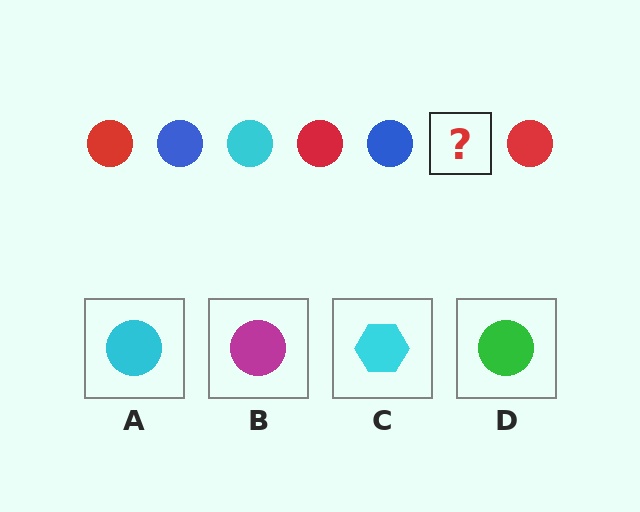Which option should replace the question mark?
Option A.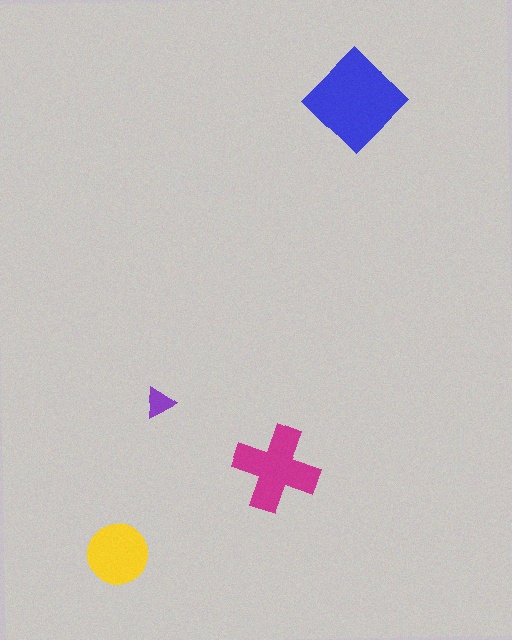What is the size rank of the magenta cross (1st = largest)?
2nd.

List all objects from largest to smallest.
The blue diamond, the magenta cross, the yellow circle, the purple triangle.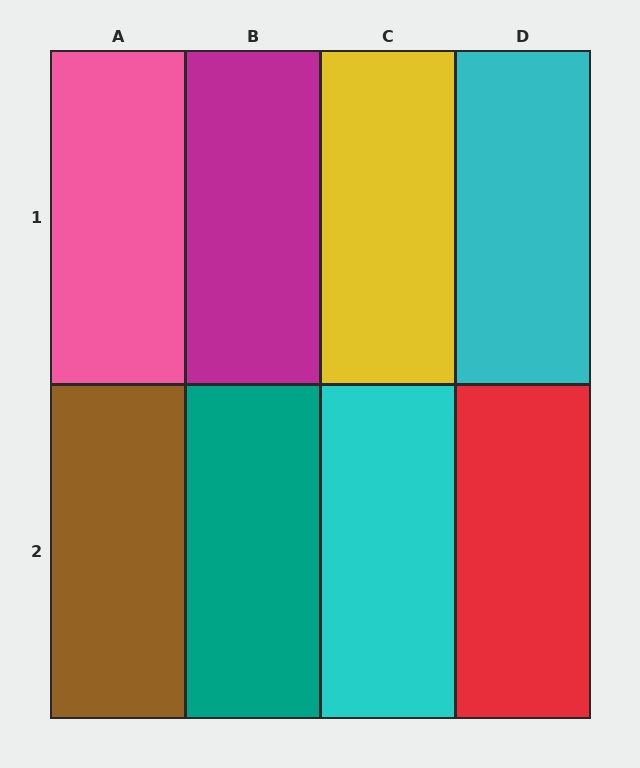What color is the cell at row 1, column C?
Yellow.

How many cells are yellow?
1 cell is yellow.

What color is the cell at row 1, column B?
Magenta.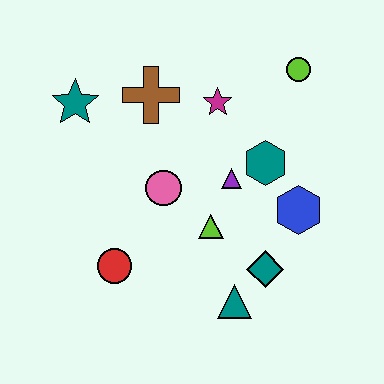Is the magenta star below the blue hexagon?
No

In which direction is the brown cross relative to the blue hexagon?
The brown cross is to the left of the blue hexagon.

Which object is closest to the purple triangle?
The teal hexagon is closest to the purple triangle.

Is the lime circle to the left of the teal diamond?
No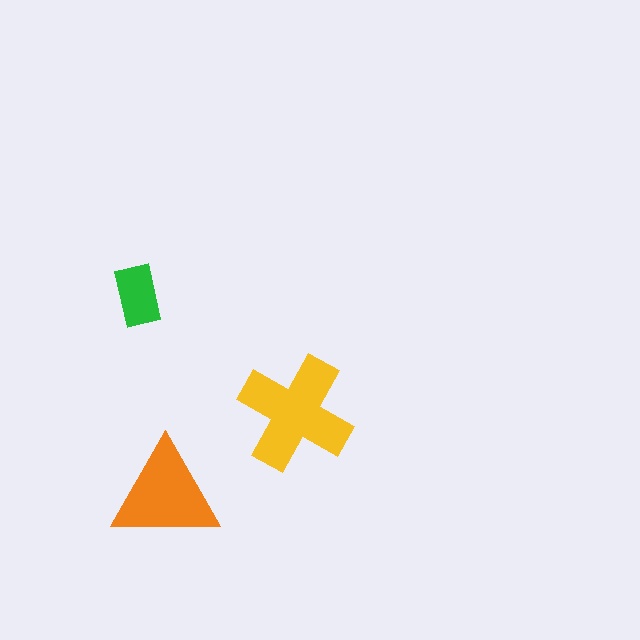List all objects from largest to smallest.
The yellow cross, the orange triangle, the green rectangle.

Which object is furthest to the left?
The green rectangle is leftmost.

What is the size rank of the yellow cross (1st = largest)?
1st.